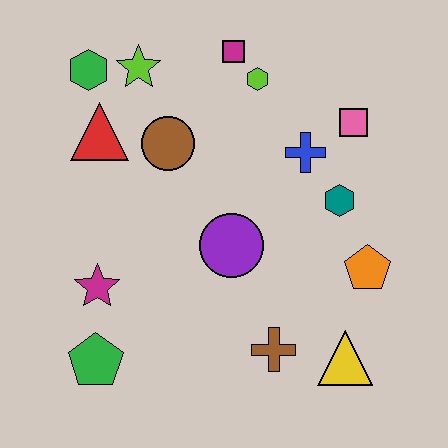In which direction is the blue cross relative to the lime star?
The blue cross is to the right of the lime star.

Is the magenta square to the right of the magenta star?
Yes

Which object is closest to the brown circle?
The red triangle is closest to the brown circle.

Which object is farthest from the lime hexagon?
The green pentagon is farthest from the lime hexagon.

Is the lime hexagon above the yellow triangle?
Yes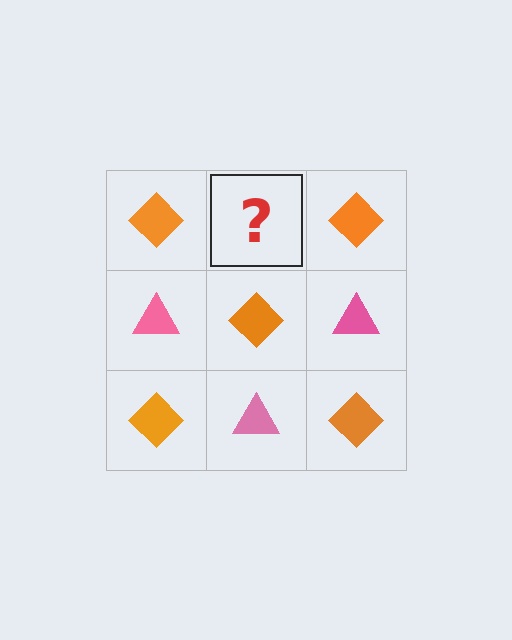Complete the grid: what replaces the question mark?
The question mark should be replaced with a pink triangle.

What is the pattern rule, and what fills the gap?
The rule is that it alternates orange diamond and pink triangle in a checkerboard pattern. The gap should be filled with a pink triangle.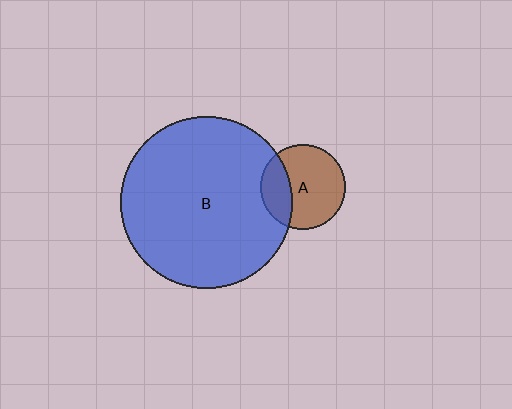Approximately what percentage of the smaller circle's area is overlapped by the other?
Approximately 30%.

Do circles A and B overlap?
Yes.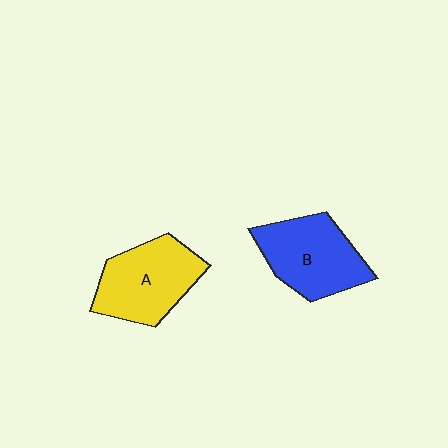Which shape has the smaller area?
Shape B (blue).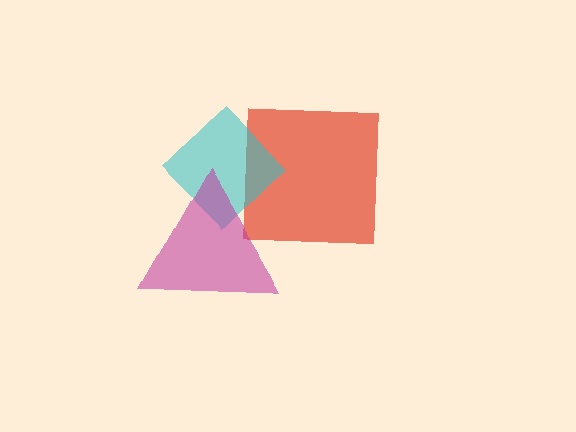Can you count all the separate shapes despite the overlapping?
Yes, there are 3 separate shapes.